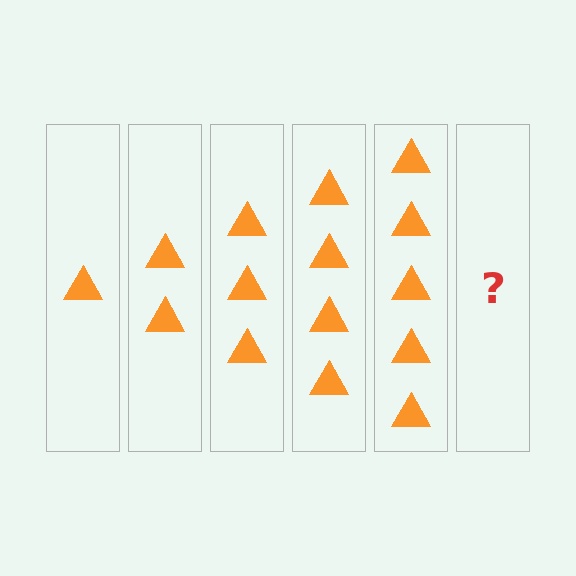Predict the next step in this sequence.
The next step is 6 triangles.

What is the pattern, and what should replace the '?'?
The pattern is that each step adds one more triangle. The '?' should be 6 triangles.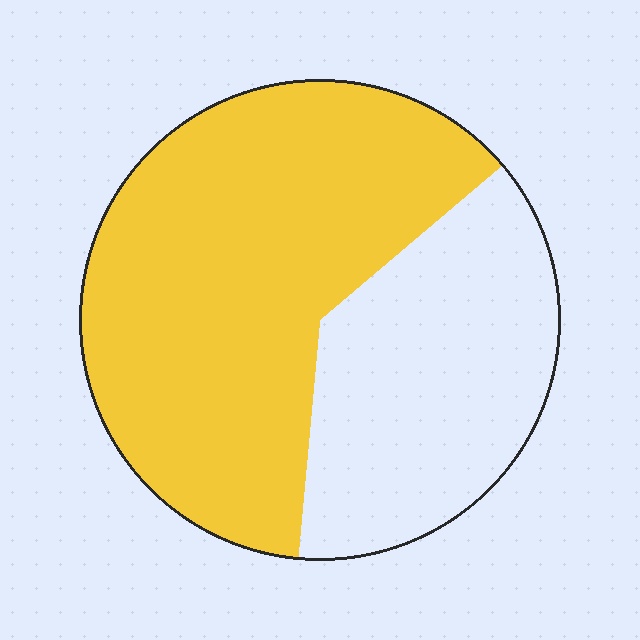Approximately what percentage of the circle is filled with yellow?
Approximately 60%.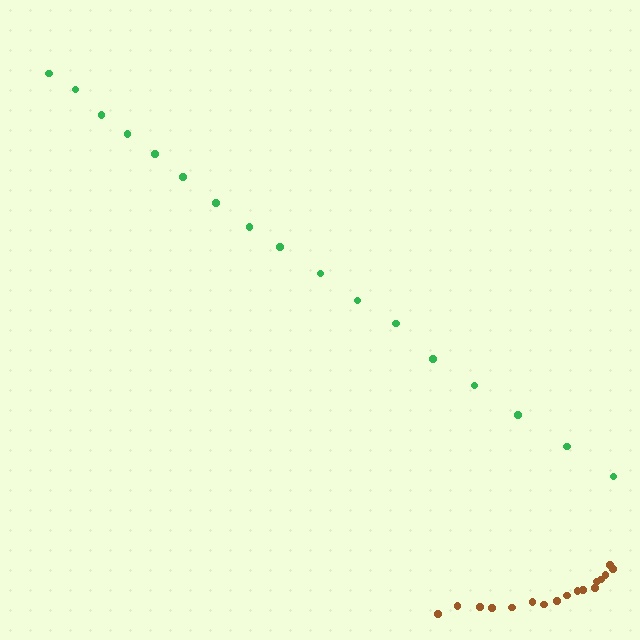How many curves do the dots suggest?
There are 2 distinct paths.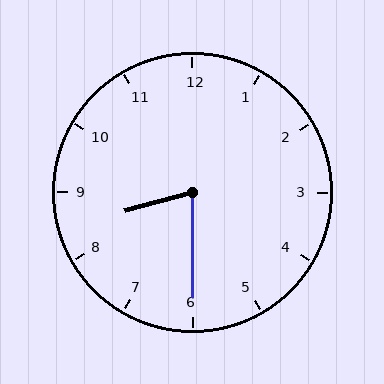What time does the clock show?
8:30.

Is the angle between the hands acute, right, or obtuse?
It is acute.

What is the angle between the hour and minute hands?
Approximately 75 degrees.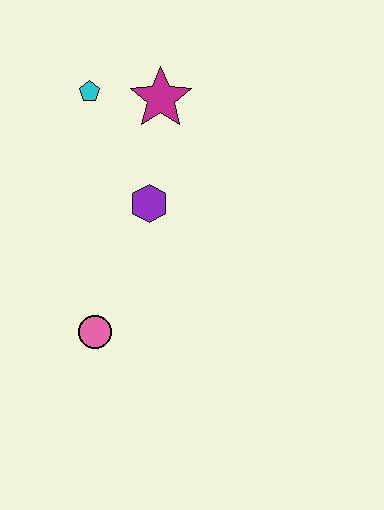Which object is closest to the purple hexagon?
The magenta star is closest to the purple hexagon.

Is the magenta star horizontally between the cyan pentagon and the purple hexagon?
No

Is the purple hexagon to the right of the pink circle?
Yes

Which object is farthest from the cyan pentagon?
The pink circle is farthest from the cyan pentagon.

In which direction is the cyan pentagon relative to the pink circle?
The cyan pentagon is above the pink circle.